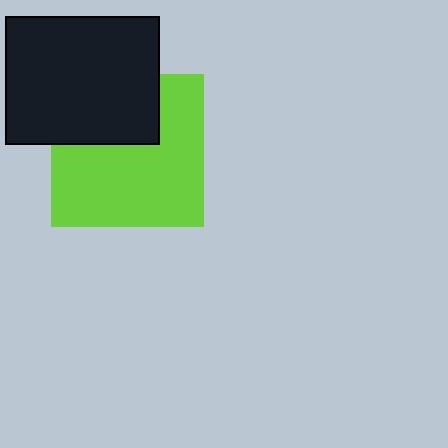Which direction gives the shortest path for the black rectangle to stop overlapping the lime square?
Moving up gives the shortest separation.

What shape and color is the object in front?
The object in front is a black rectangle.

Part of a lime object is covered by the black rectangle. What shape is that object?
It is a square.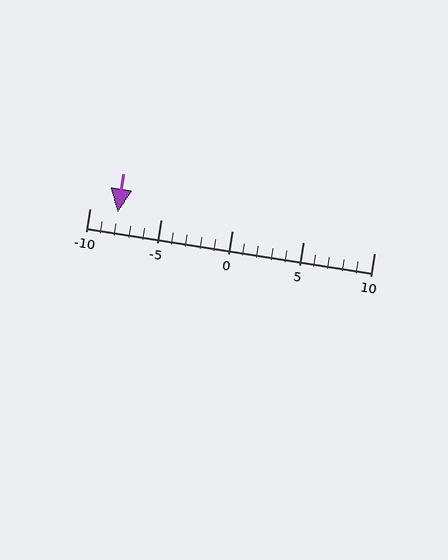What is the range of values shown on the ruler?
The ruler shows values from -10 to 10.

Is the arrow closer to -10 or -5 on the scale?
The arrow is closer to -10.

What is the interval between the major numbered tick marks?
The major tick marks are spaced 5 units apart.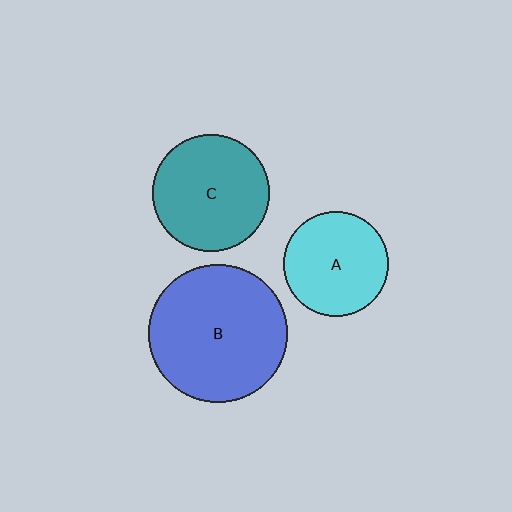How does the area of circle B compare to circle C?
Approximately 1.4 times.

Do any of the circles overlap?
No, none of the circles overlap.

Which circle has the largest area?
Circle B (blue).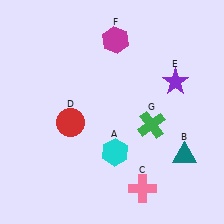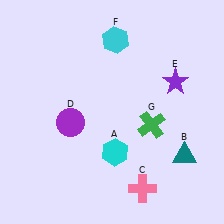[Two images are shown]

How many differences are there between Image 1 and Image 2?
There are 2 differences between the two images.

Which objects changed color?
D changed from red to purple. F changed from magenta to cyan.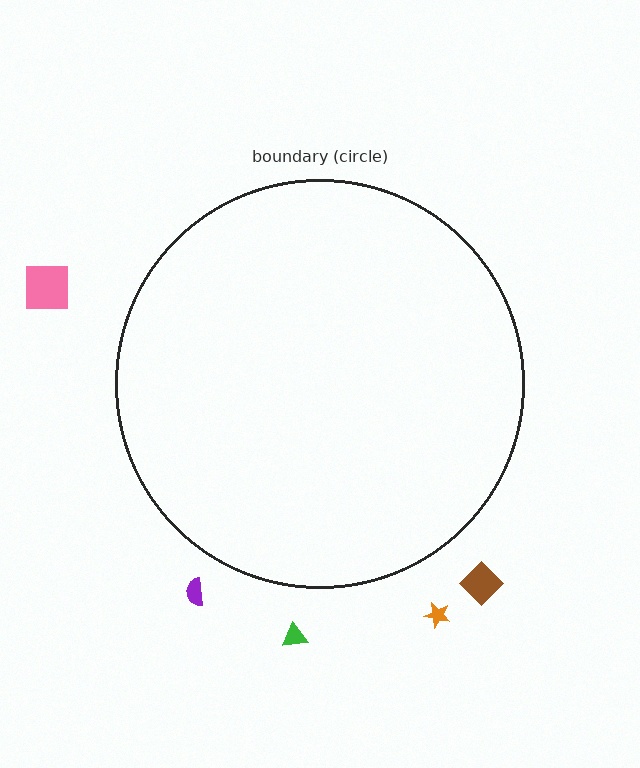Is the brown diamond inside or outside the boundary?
Outside.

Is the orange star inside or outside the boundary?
Outside.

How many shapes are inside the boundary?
0 inside, 5 outside.